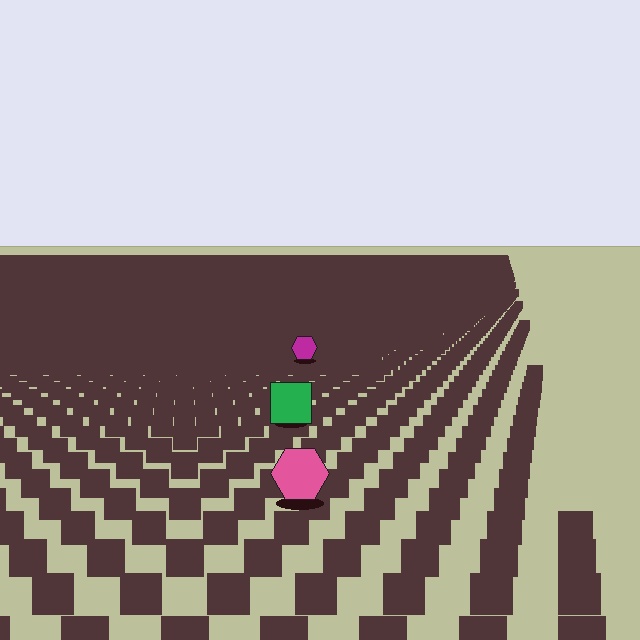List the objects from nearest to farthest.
From nearest to farthest: the pink hexagon, the green square, the magenta hexagon.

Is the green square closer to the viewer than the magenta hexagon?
Yes. The green square is closer — you can tell from the texture gradient: the ground texture is coarser near it.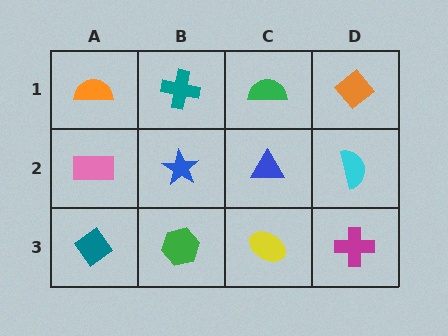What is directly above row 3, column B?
A blue star.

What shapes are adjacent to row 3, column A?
A pink rectangle (row 2, column A), a green hexagon (row 3, column B).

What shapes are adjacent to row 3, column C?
A blue triangle (row 2, column C), a green hexagon (row 3, column B), a magenta cross (row 3, column D).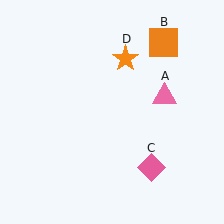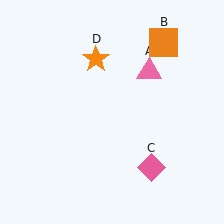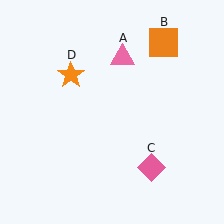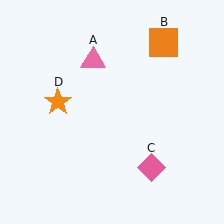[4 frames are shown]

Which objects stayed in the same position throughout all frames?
Orange square (object B) and pink diamond (object C) remained stationary.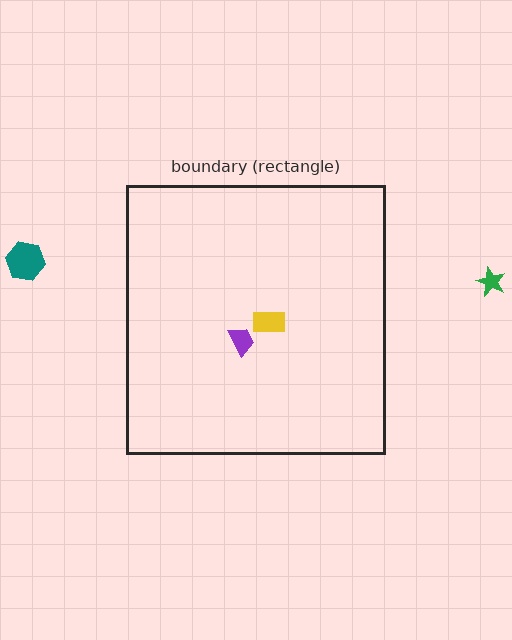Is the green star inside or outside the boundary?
Outside.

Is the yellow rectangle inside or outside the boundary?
Inside.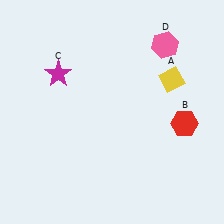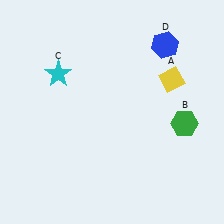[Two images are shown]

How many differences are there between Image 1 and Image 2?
There are 3 differences between the two images.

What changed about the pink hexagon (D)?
In Image 1, D is pink. In Image 2, it changed to blue.